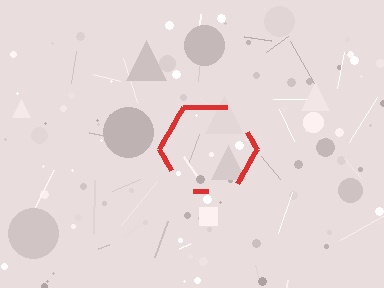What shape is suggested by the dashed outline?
The dashed outline suggests a hexagon.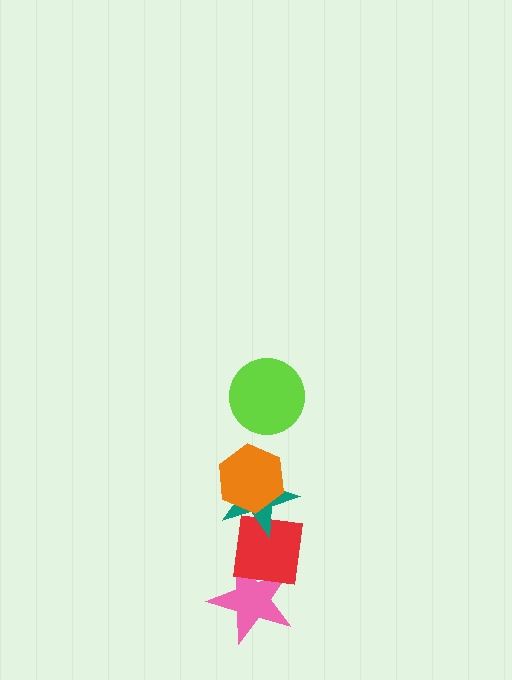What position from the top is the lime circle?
The lime circle is 1st from the top.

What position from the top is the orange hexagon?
The orange hexagon is 2nd from the top.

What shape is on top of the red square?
The teal star is on top of the red square.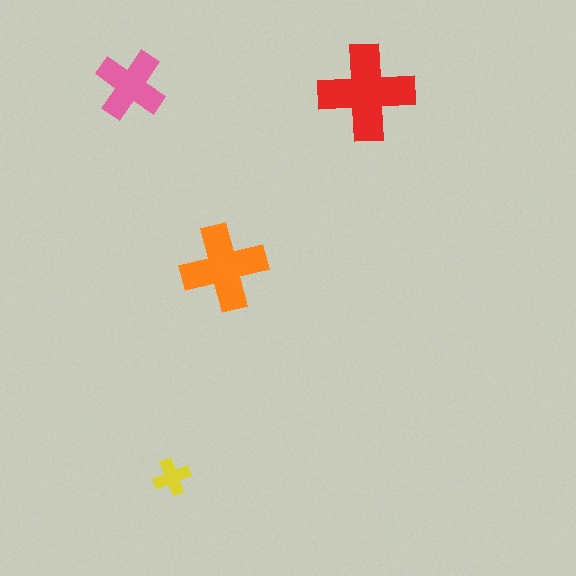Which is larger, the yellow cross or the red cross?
The red one.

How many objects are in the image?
There are 4 objects in the image.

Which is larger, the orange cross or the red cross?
The red one.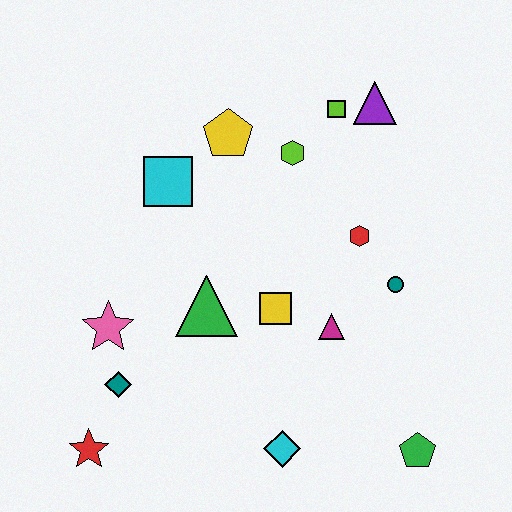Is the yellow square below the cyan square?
Yes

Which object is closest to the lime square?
The purple triangle is closest to the lime square.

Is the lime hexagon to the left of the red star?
No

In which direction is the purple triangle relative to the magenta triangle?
The purple triangle is above the magenta triangle.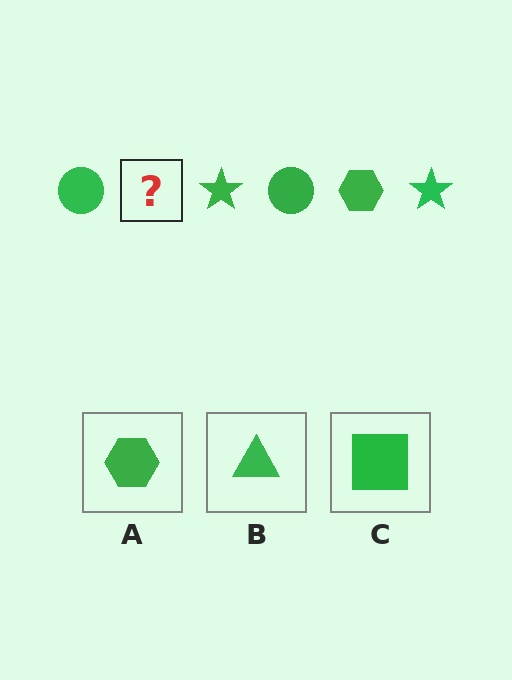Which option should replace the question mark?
Option A.